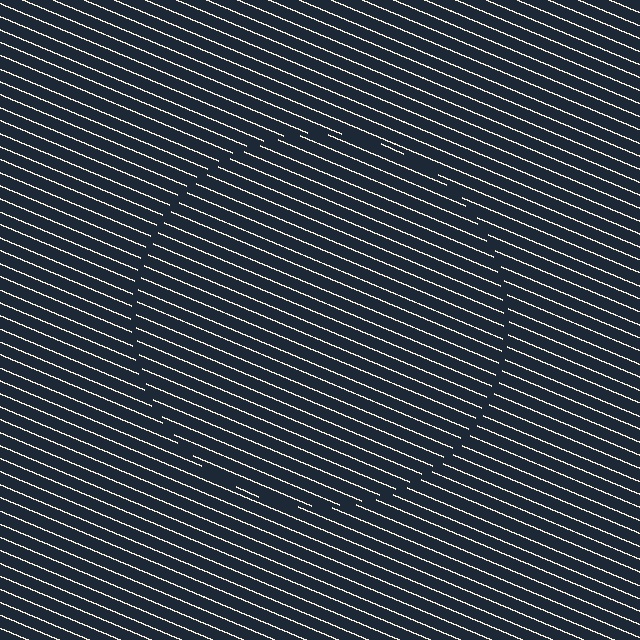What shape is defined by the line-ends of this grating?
An illusory circle. The interior of the shape contains the same grating, shifted by half a period — the contour is defined by the phase discontinuity where line-ends from the inner and outer gratings abut.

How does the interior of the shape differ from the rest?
The interior of the shape contains the same grating, shifted by half a period — the contour is defined by the phase discontinuity where line-ends from the inner and outer gratings abut.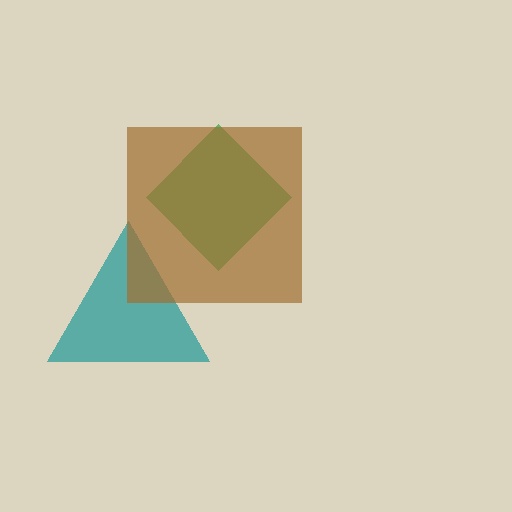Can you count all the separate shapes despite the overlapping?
Yes, there are 3 separate shapes.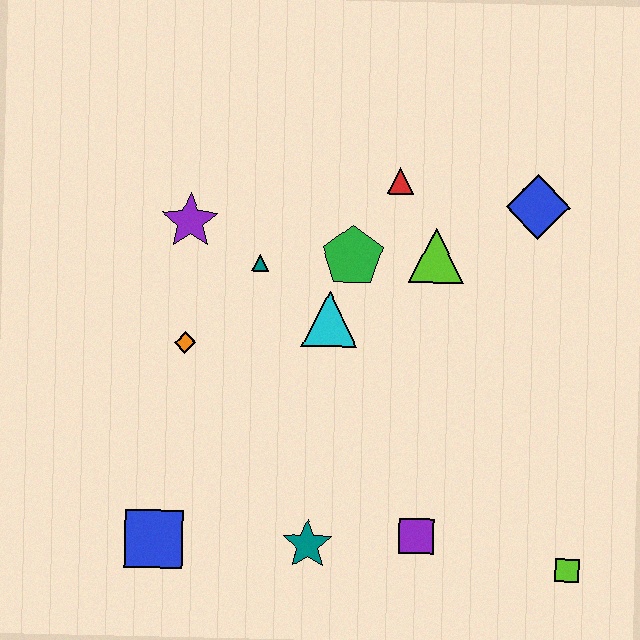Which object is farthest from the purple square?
The purple star is farthest from the purple square.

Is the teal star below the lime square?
No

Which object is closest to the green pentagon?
The cyan triangle is closest to the green pentagon.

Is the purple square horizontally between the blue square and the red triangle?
No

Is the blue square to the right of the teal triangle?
No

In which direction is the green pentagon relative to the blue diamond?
The green pentagon is to the left of the blue diamond.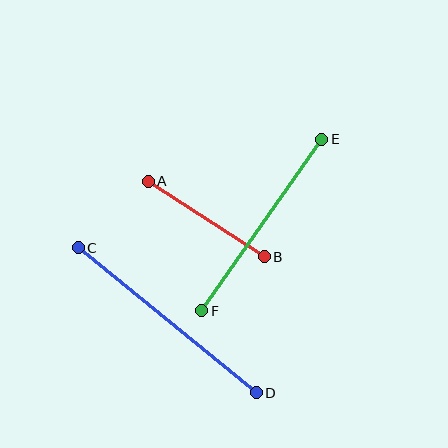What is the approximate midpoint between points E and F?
The midpoint is at approximately (262, 225) pixels.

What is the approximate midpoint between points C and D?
The midpoint is at approximately (167, 320) pixels.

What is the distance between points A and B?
The distance is approximately 139 pixels.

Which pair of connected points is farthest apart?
Points C and D are farthest apart.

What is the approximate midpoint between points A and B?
The midpoint is at approximately (206, 219) pixels.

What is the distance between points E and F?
The distance is approximately 209 pixels.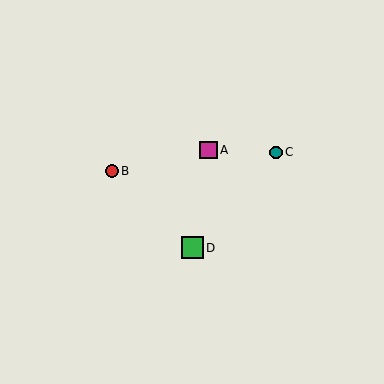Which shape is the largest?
The green square (labeled D) is the largest.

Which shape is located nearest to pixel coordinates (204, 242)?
The green square (labeled D) at (193, 248) is nearest to that location.